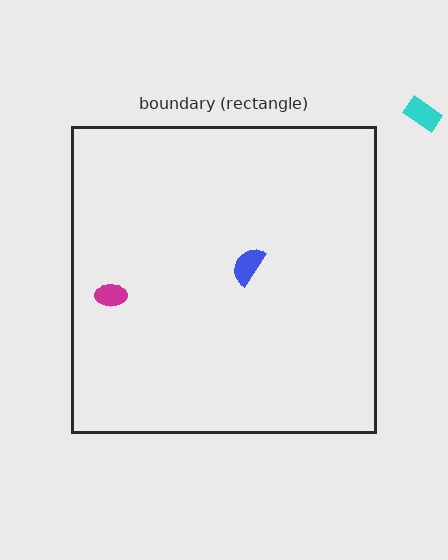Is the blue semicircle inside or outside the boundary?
Inside.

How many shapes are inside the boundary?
2 inside, 1 outside.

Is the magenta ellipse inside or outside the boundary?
Inside.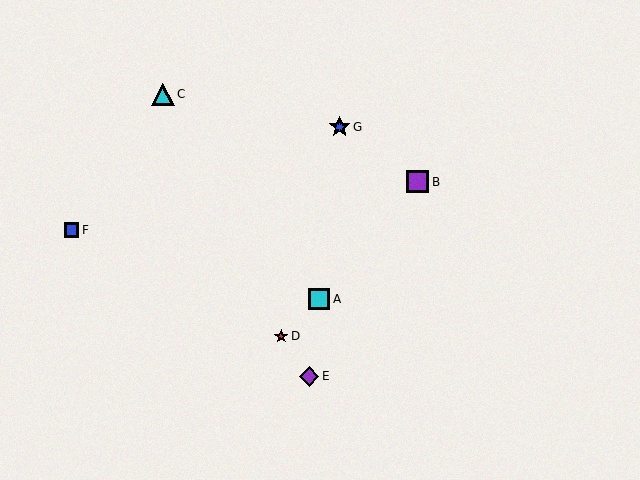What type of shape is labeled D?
Shape D is a red star.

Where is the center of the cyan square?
The center of the cyan square is at (319, 299).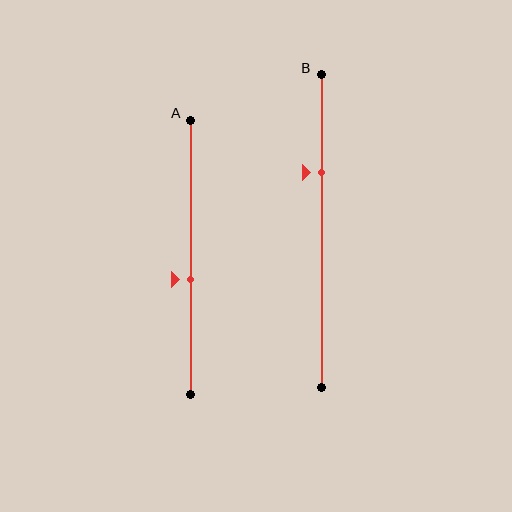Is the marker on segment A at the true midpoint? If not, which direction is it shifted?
No, the marker on segment A is shifted downward by about 8% of the segment length.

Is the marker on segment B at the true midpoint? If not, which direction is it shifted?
No, the marker on segment B is shifted upward by about 19% of the segment length.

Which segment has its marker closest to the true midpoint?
Segment A has its marker closest to the true midpoint.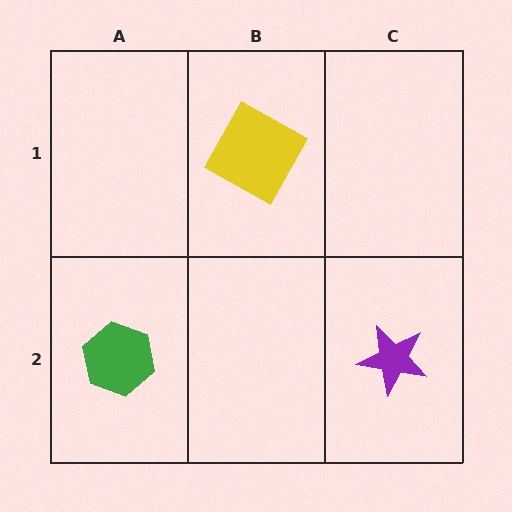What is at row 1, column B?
A yellow square.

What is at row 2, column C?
A purple star.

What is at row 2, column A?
A green hexagon.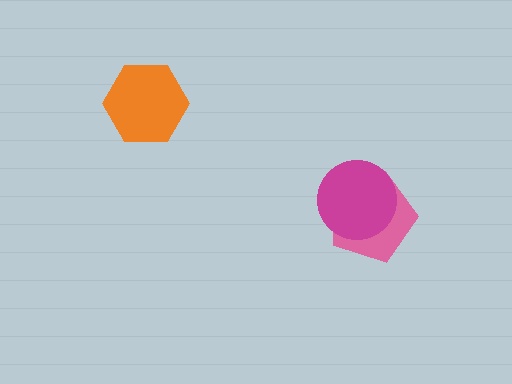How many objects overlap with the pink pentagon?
1 object overlaps with the pink pentagon.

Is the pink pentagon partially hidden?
Yes, it is partially covered by another shape.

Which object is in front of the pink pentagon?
The magenta circle is in front of the pink pentagon.